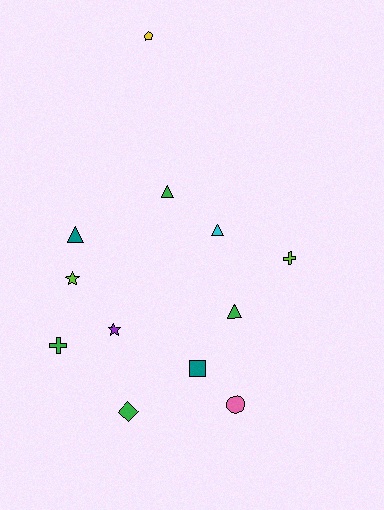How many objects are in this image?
There are 12 objects.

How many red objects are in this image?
There are no red objects.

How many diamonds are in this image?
There is 1 diamond.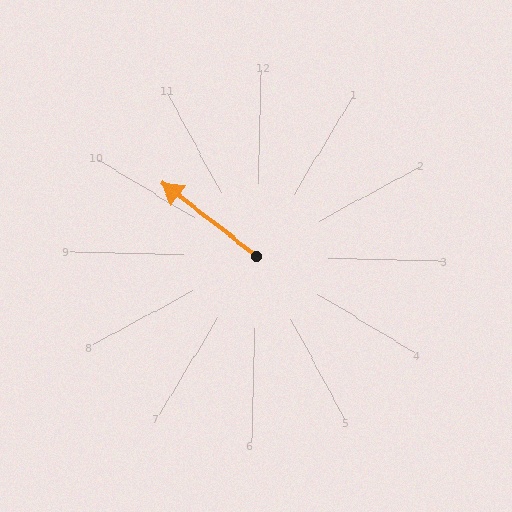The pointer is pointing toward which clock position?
Roughly 10 o'clock.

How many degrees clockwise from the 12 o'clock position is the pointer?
Approximately 306 degrees.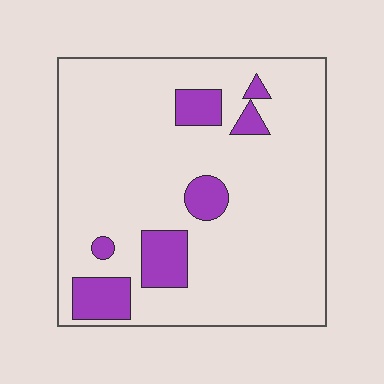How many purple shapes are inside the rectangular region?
7.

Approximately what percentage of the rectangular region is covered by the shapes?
Approximately 15%.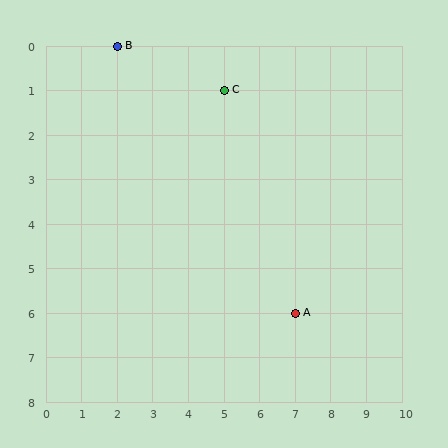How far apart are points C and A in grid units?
Points C and A are 2 columns and 5 rows apart (about 5.4 grid units diagonally).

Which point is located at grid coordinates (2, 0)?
Point B is at (2, 0).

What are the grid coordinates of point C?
Point C is at grid coordinates (5, 1).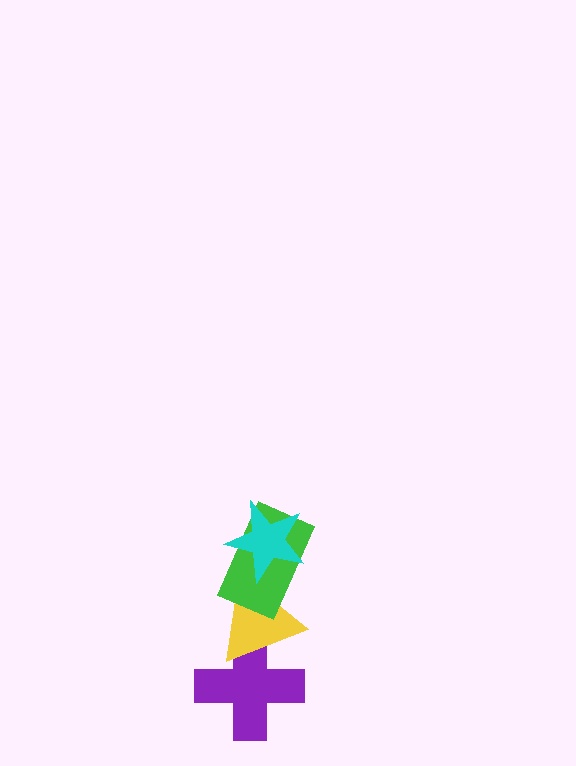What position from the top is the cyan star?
The cyan star is 1st from the top.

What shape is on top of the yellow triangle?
The green rectangle is on top of the yellow triangle.